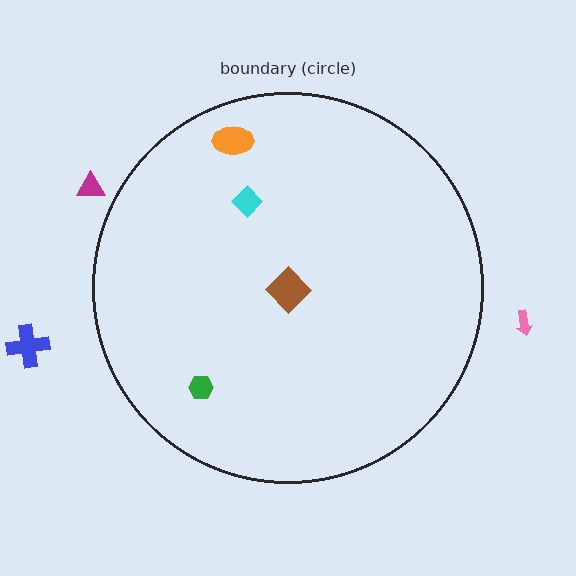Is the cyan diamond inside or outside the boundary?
Inside.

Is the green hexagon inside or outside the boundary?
Inside.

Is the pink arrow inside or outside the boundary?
Outside.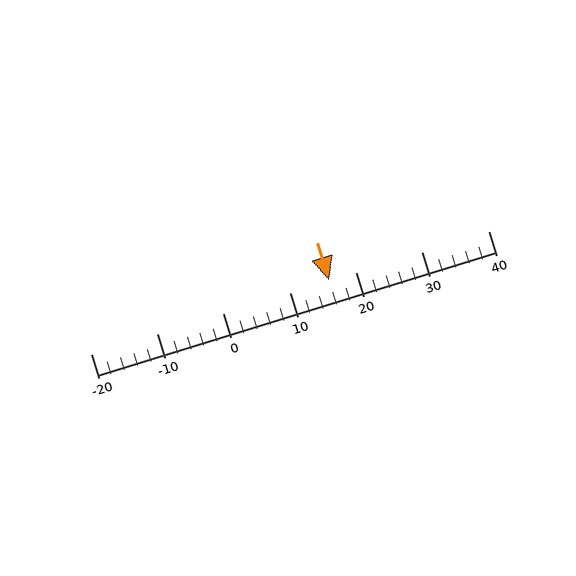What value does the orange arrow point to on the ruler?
The orange arrow points to approximately 16.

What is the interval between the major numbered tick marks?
The major tick marks are spaced 10 units apart.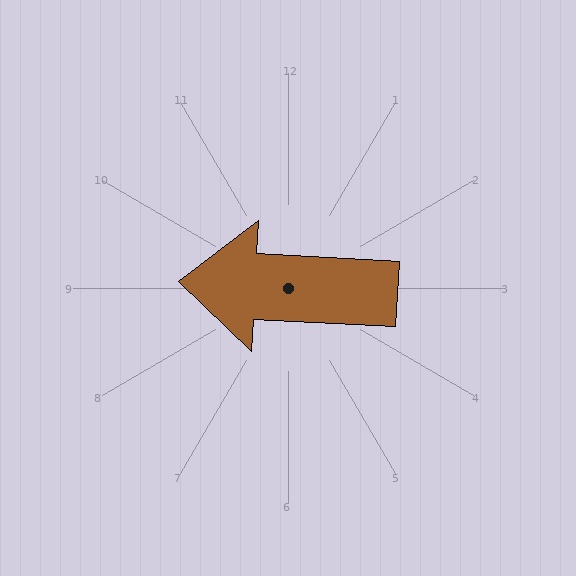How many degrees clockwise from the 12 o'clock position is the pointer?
Approximately 273 degrees.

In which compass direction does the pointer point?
West.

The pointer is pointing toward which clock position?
Roughly 9 o'clock.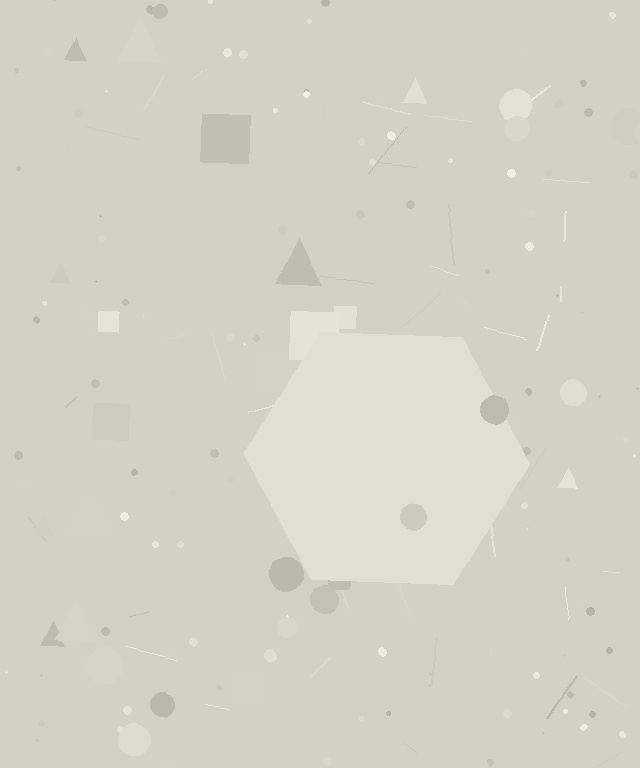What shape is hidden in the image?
A hexagon is hidden in the image.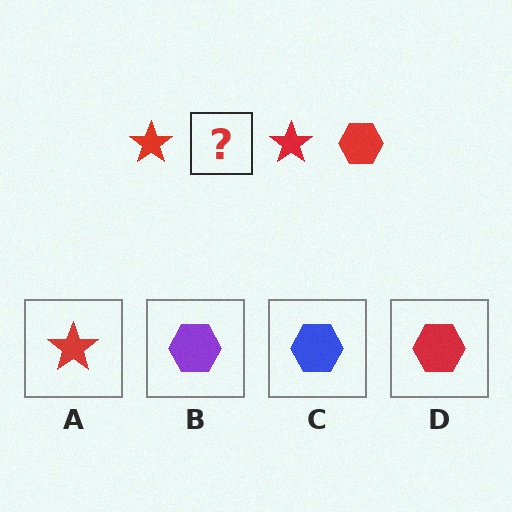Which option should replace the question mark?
Option D.